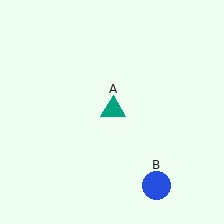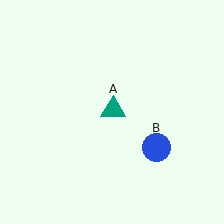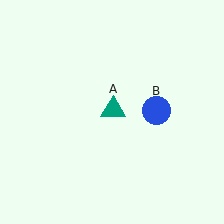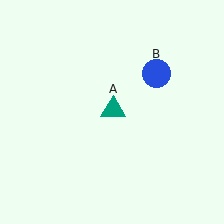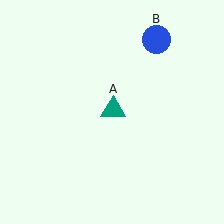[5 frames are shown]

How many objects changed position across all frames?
1 object changed position: blue circle (object B).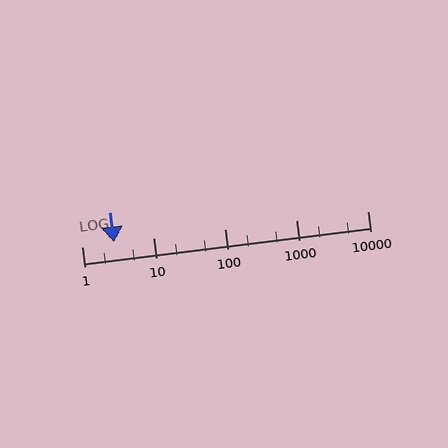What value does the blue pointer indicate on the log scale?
The pointer indicates approximately 2.8.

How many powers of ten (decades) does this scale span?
The scale spans 4 decades, from 1 to 10000.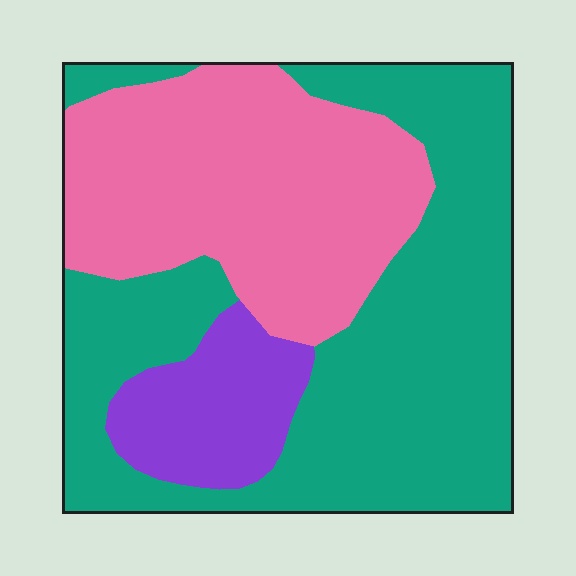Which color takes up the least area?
Purple, at roughly 10%.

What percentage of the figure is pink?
Pink takes up about three eighths (3/8) of the figure.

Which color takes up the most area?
Teal, at roughly 50%.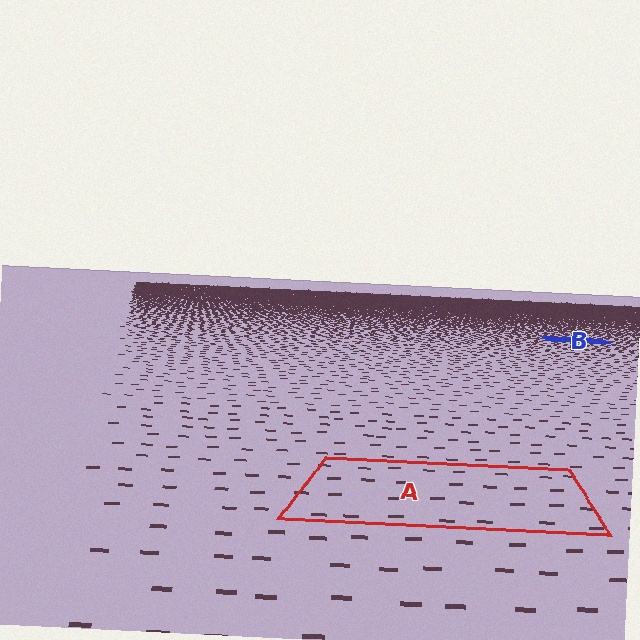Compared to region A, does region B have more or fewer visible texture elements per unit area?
Region B has more texture elements per unit area — they are packed more densely because it is farther away.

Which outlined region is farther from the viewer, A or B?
Region B is farther from the viewer — the texture elements inside it appear smaller and more densely packed.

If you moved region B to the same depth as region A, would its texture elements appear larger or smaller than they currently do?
They would appear larger. At a closer depth, the same texture elements are projected at a bigger on-screen size.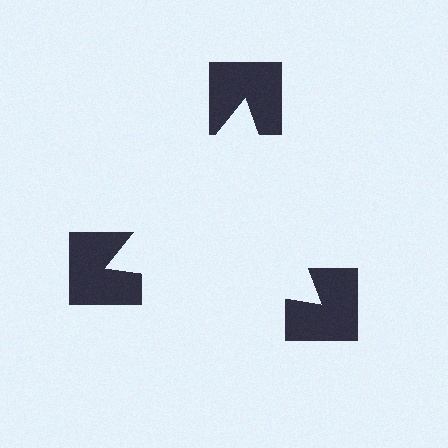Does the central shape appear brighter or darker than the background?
It typically appears slightly brighter than the background, even though no actual brightness change is drawn.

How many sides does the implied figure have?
3 sides.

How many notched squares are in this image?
There are 3 — one at each vertex of the illusory triangle.